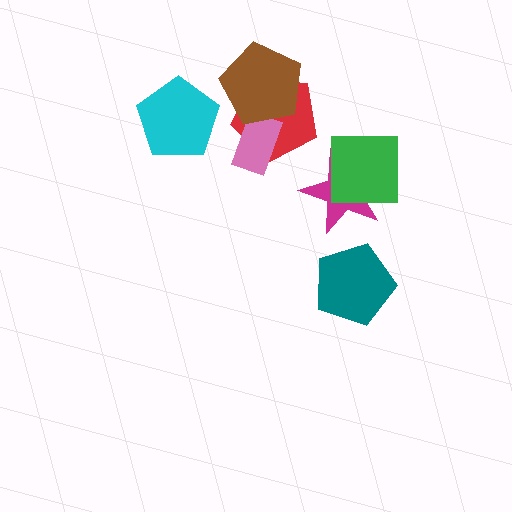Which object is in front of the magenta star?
The green square is in front of the magenta star.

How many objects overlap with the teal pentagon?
0 objects overlap with the teal pentagon.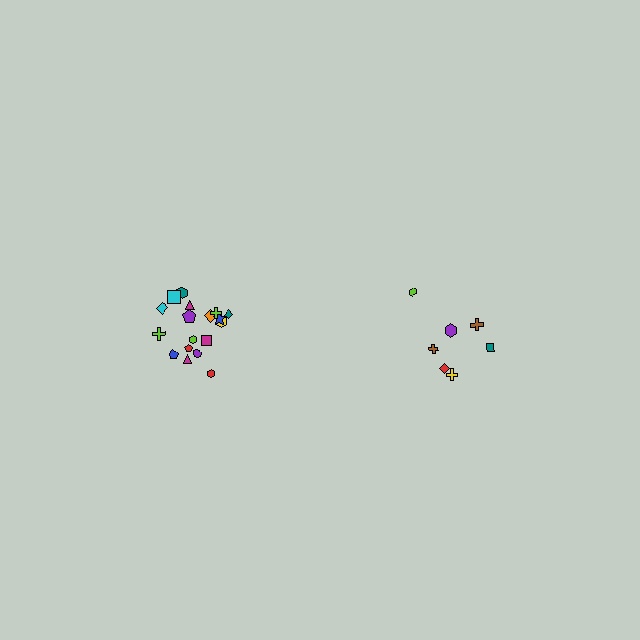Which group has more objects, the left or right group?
The left group.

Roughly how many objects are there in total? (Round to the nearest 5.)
Roughly 25 objects in total.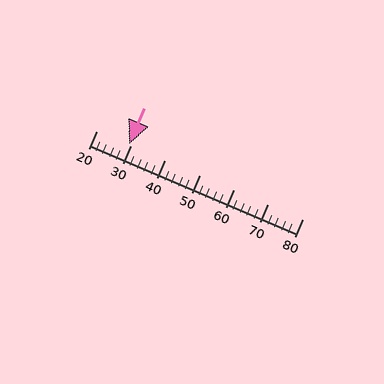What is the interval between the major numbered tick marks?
The major tick marks are spaced 10 units apart.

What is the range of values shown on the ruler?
The ruler shows values from 20 to 80.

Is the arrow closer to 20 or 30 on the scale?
The arrow is closer to 30.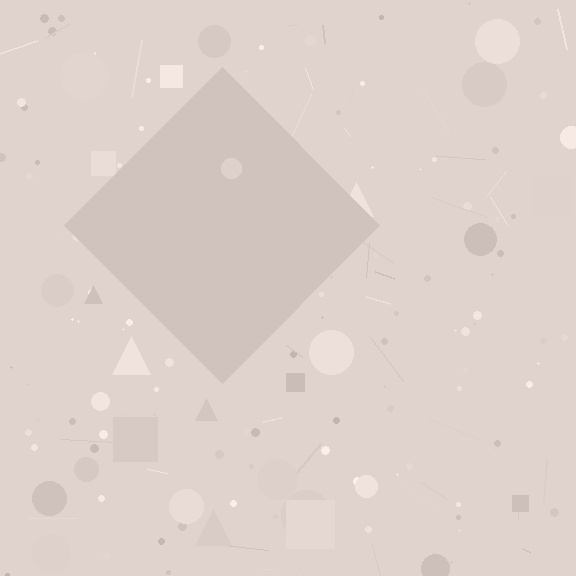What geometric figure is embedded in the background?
A diamond is embedded in the background.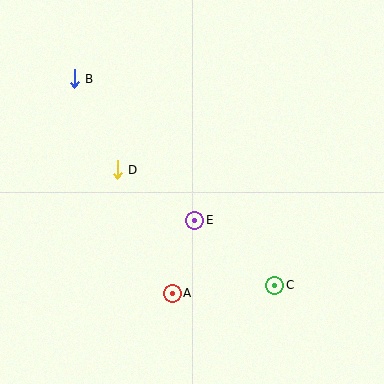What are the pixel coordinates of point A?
Point A is at (172, 293).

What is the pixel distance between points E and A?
The distance between E and A is 76 pixels.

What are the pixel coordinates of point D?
Point D is at (117, 170).